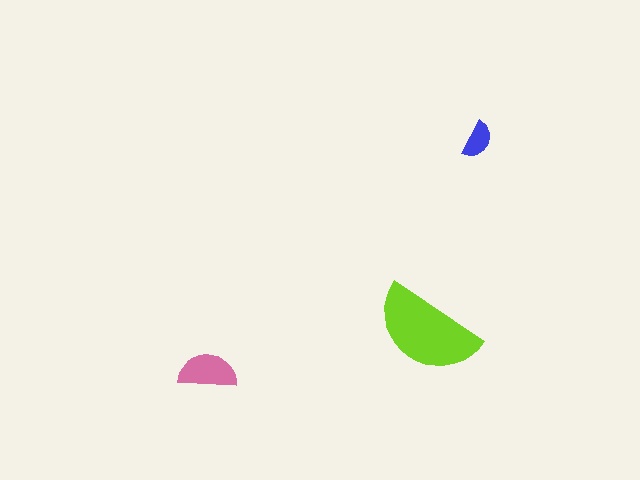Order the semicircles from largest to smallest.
the lime one, the pink one, the blue one.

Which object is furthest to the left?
The pink semicircle is leftmost.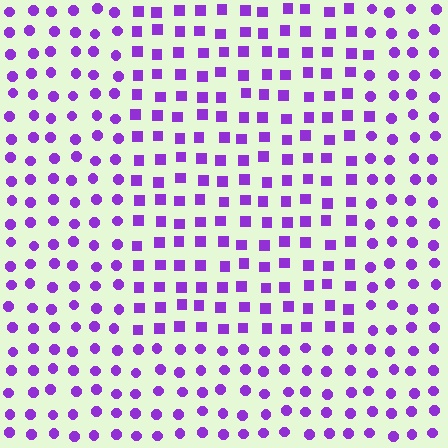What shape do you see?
I see a rectangle.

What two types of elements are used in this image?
The image uses squares inside the rectangle region and circles outside it.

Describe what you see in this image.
The image is filled with small purple elements arranged in a uniform grid. A rectangle-shaped region contains squares, while the surrounding area contains circles. The boundary is defined purely by the change in element shape.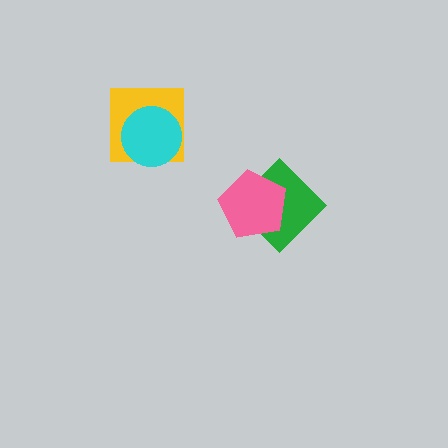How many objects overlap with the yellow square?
1 object overlaps with the yellow square.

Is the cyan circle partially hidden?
No, no other shape covers it.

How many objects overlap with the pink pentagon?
1 object overlaps with the pink pentagon.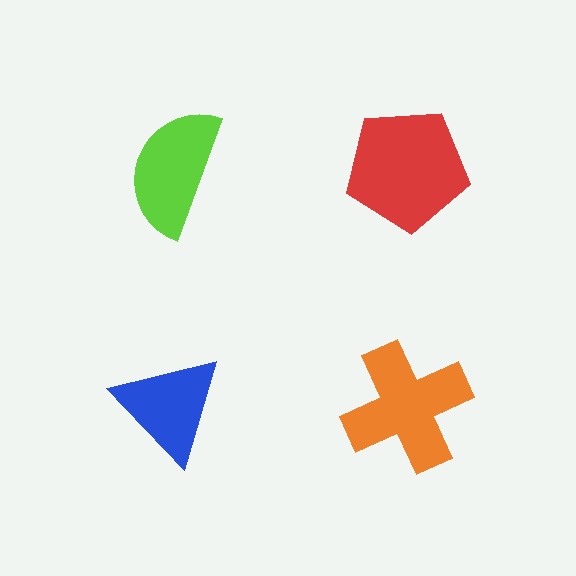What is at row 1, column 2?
A red pentagon.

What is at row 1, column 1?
A lime semicircle.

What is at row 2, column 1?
A blue triangle.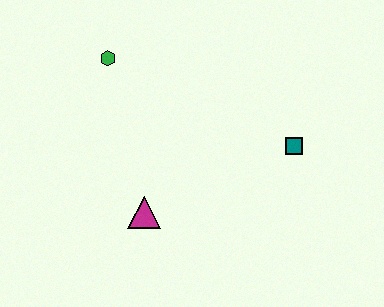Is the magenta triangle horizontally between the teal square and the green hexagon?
Yes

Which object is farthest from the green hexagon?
The teal square is farthest from the green hexagon.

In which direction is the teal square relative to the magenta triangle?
The teal square is to the right of the magenta triangle.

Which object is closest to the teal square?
The magenta triangle is closest to the teal square.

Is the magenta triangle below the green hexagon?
Yes